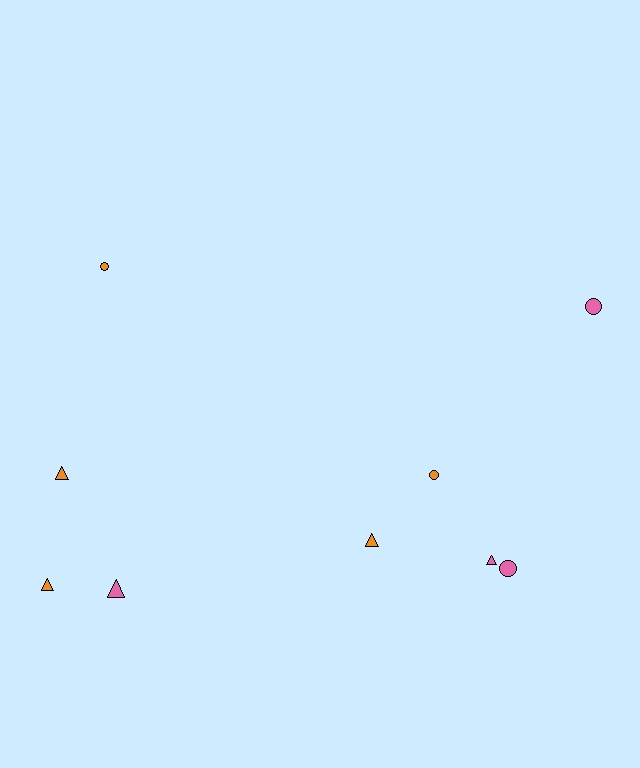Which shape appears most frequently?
Triangle, with 5 objects.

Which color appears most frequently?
Orange, with 5 objects.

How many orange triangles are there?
There are 3 orange triangles.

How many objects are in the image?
There are 9 objects.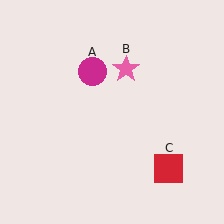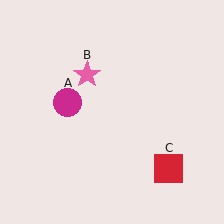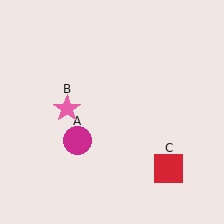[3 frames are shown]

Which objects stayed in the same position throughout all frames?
Red square (object C) remained stationary.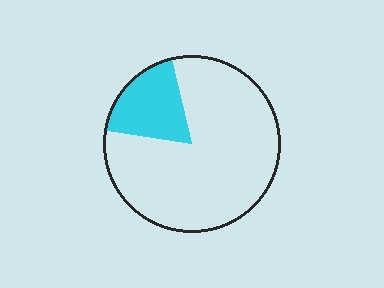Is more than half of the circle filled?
No.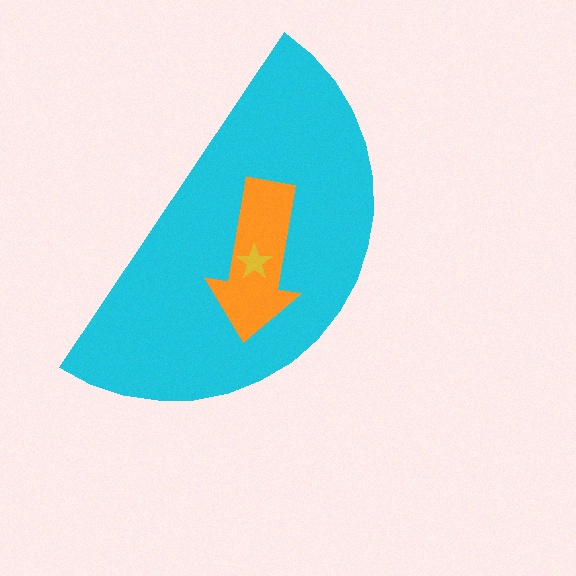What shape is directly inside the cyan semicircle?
The orange arrow.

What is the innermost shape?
The yellow star.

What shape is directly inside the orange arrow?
The yellow star.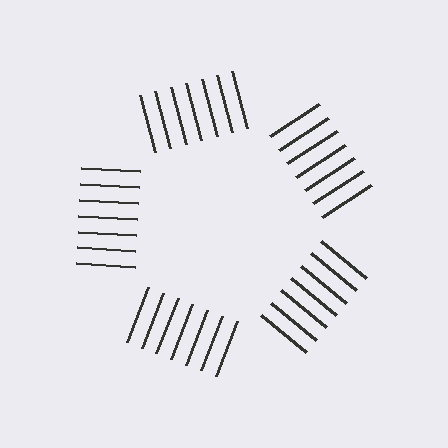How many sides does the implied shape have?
5 sides — the line-ends trace a pentagon.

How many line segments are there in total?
35 — 7 along each of the 5 edges.